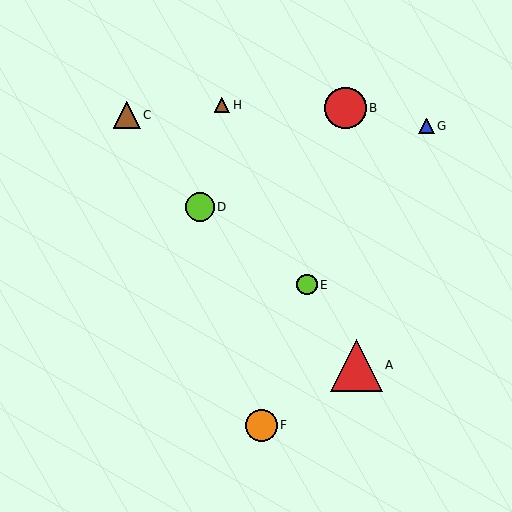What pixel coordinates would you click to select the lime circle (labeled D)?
Click at (200, 207) to select the lime circle D.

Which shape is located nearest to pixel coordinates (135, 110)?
The brown triangle (labeled C) at (127, 115) is nearest to that location.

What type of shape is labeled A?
Shape A is a red triangle.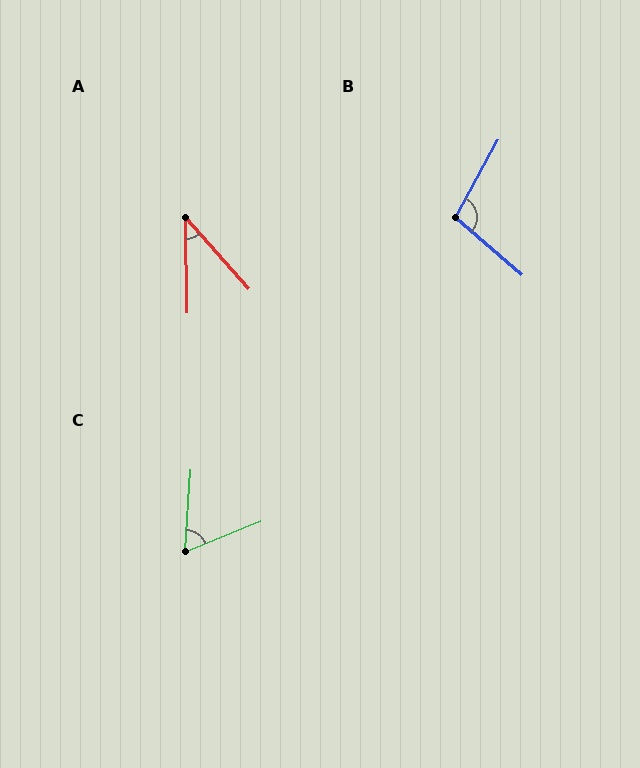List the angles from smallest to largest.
A (40°), C (64°), B (102°).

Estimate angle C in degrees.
Approximately 64 degrees.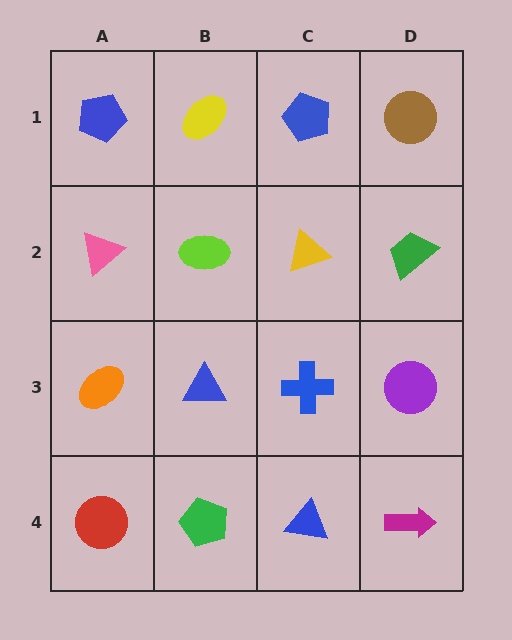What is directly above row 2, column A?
A blue pentagon.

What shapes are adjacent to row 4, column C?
A blue cross (row 3, column C), a green pentagon (row 4, column B), a magenta arrow (row 4, column D).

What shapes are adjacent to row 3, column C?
A yellow triangle (row 2, column C), a blue triangle (row 4, column C), a blue triangle (row 3, column B), a purple circle (row 3, column D).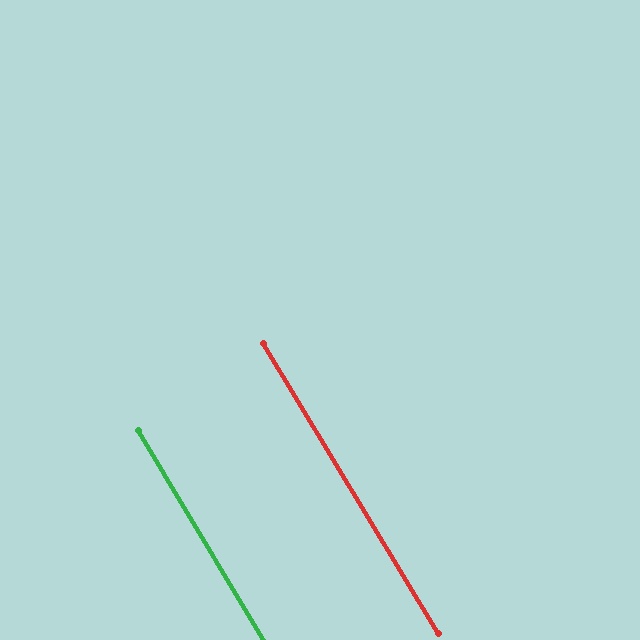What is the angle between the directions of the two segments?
Approximately 0 degrees.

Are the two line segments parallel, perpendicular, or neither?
Parallel — their directions differ by only 0.2°.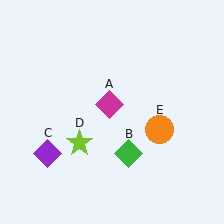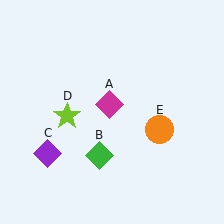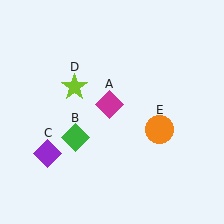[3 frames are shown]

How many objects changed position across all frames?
2 objects changed position: green diamond (object B), lime star (object D).